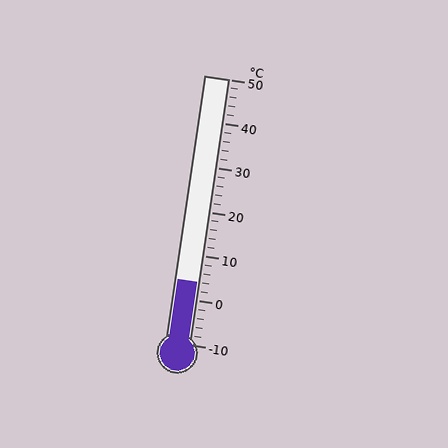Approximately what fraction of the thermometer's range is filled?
The thermometer is filled to approximately 25% of its range.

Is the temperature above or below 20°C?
The temperature is below 20°C.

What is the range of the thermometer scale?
The thermometer scale ranges from -10°C to 50°C.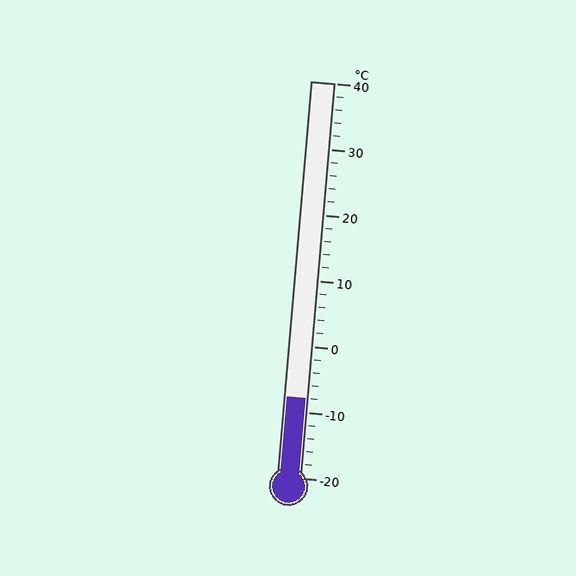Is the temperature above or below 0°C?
The temperature is below 0°C.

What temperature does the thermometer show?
The thermometer shows approximately -8°C.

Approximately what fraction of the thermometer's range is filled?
The thermometer is filled to approximately 20% of its range.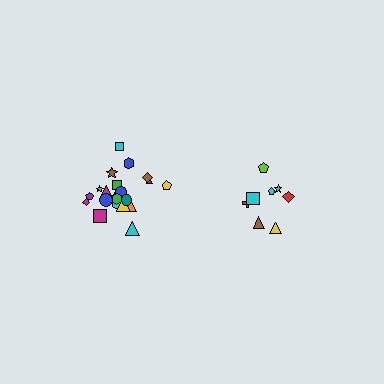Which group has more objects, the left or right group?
The left group.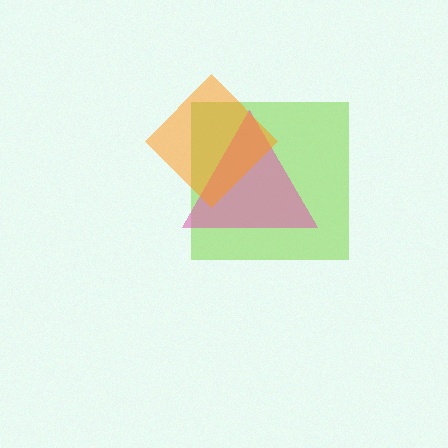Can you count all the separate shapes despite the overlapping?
Yes, there are 3 separate shapes.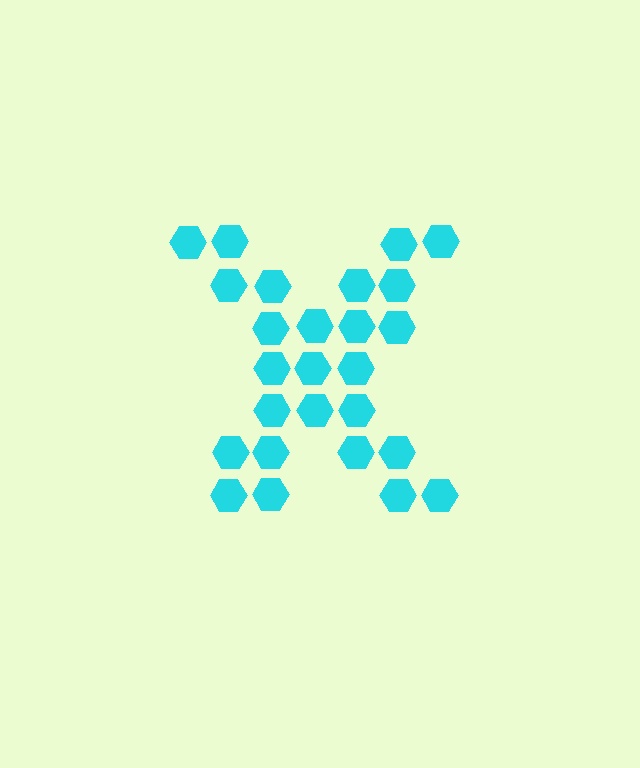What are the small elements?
The small elements are hexagons.